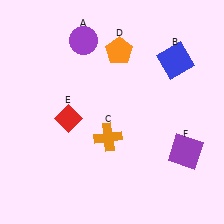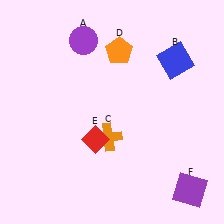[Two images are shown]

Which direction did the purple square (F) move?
The purple square (F) moved down.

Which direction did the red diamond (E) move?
The red diamond (E) moved right.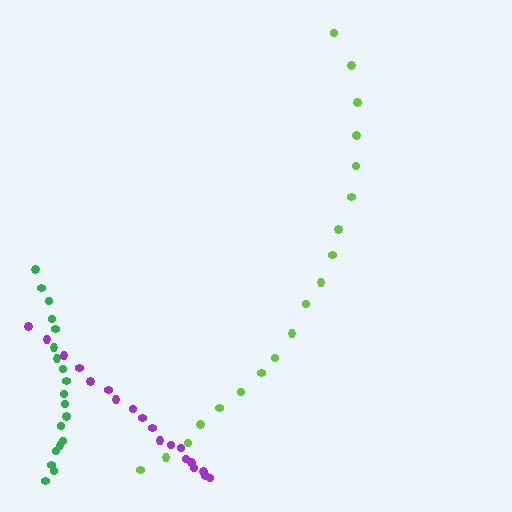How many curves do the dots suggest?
There are 3 distinct paths.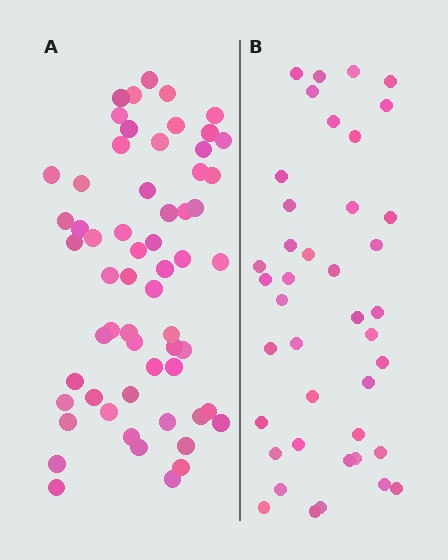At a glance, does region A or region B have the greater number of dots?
Region A (the left region) has more dots.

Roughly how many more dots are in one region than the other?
Region A has approximately 20 more dots than region B.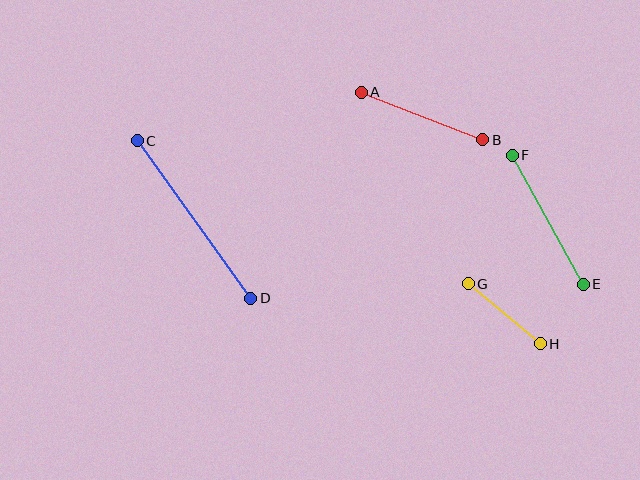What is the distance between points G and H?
The distance is approximately 94 pixels.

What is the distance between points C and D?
The distance is approximately 194 pixels.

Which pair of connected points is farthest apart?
Points C and D are farthest apart.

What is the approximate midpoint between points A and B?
The midpoint is at approximately (422, 116) pixels.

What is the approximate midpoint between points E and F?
The midpoint is at approximately (548, 220) pixels.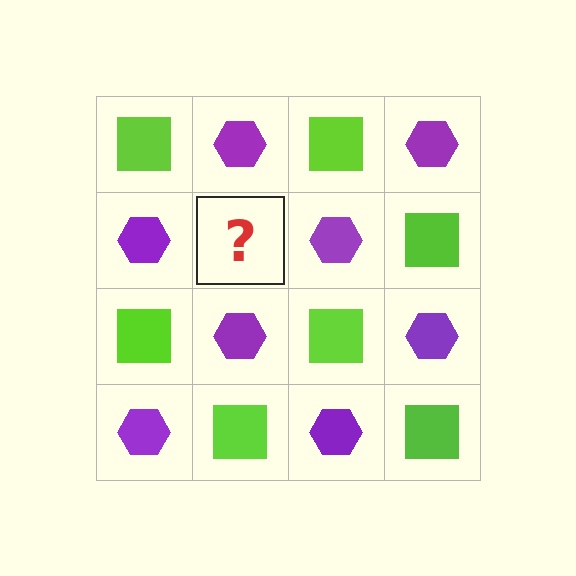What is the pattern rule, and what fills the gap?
The rule is that it alternates lime square and purple hexagon in a checkerboard pattern. The gap should be filled with a lime square.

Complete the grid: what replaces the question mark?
The question mark should be replaced with a lime square.